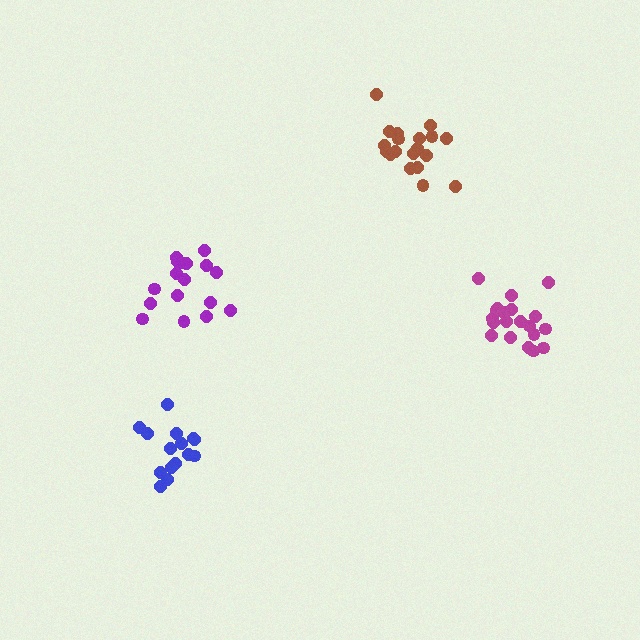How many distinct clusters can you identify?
There are 4 distinct clusters.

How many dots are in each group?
Group 1: 20 dots, Group 2: 17 dots, Group 3: 19 dots, Group 4: 16 dots (72 total).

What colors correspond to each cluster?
The clusters are colored: magenta, purple, brown, blue.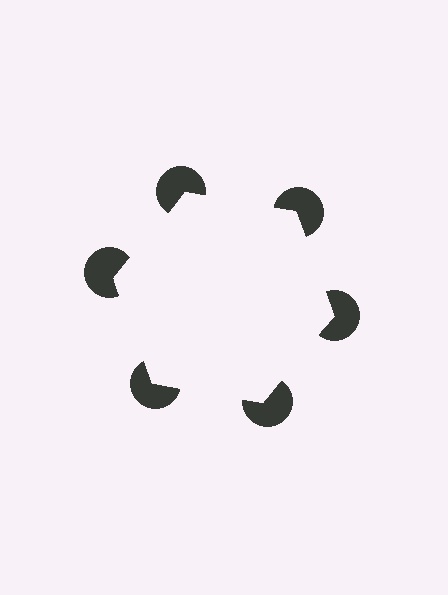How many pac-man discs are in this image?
There are 6 — one at each vertex of the illusory hexagon.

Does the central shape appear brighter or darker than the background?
It typically appears slightly brighter than the background, even though no actual brightness change is drawn.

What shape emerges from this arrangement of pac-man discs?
An illusory hexagon — its edges are inferred from the aligned wedge cuts in the pac-man discs, not physically drawn.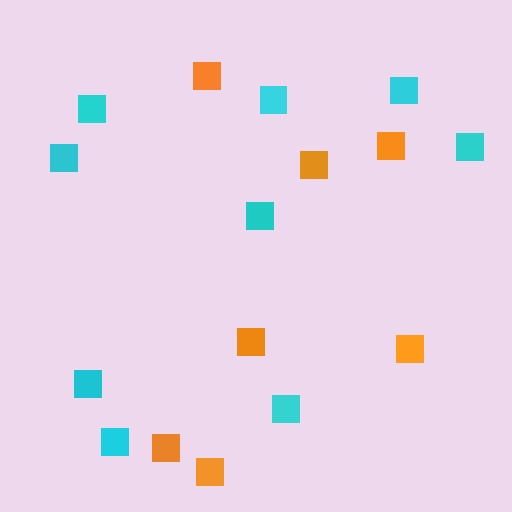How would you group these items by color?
There are 2 groups: one group of cyan squares (9) and one group of orange squares (7).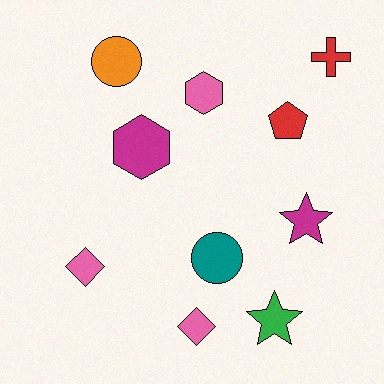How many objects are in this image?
There are 10 objects.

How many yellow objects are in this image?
There are no yellow objects.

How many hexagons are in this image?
There are 2 hexagons.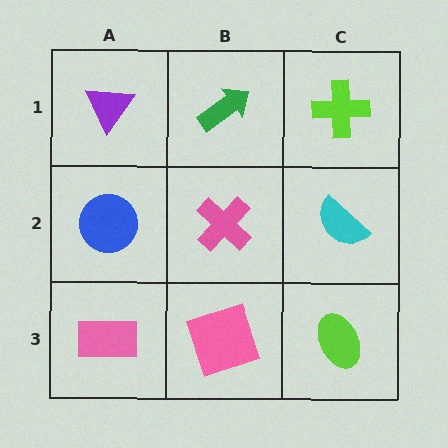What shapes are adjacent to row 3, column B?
A pink cross (row 2, column B), a pink rectangle (row 3, column A), a lime ellipse (row 3, column C).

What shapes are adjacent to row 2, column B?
A green arrow (row 1, column B), a pink square (row 3, column B), a blue circle (row 2, column A), a cyan semicircle (row 2, column C).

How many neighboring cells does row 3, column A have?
2.